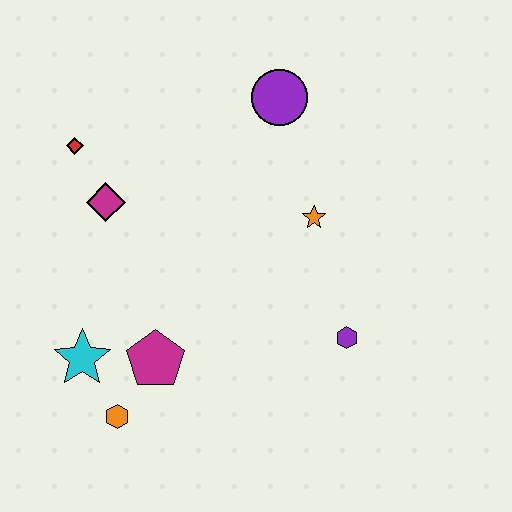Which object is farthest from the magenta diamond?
The purple hexagon is farthest from the magenta diamond.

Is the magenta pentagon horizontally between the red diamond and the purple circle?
Yes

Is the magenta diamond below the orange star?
No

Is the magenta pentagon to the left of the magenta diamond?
No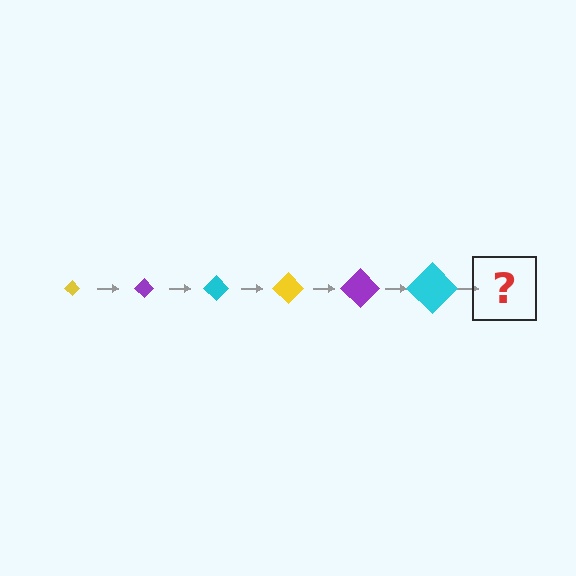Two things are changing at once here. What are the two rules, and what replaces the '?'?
The two rules are that the diamond grows larger each step and the color cycles through yellow, purple, and cyan. The '?' should be a yellow diamond, larger than the previous one.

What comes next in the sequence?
The next element should be a yellow diamond, larger than the previous one.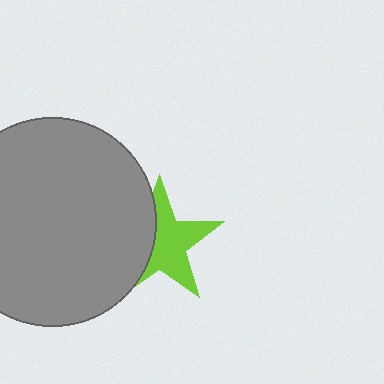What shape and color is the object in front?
The object in front is a gray circle.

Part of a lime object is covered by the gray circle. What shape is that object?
It is a star.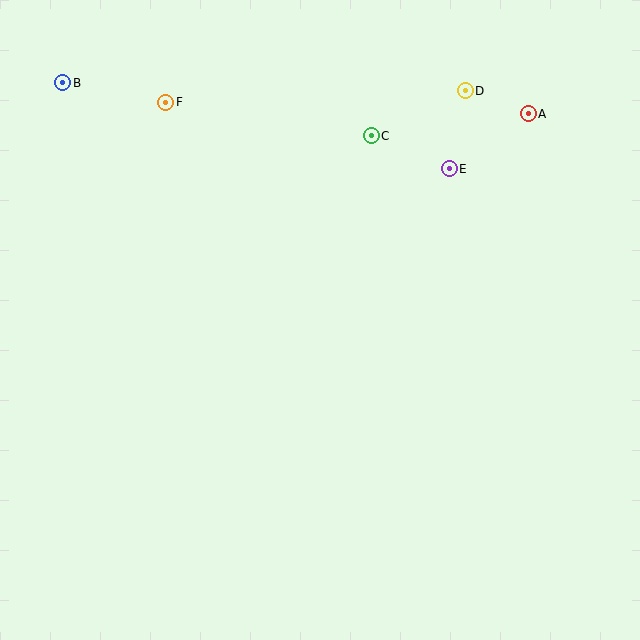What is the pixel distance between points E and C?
The distance between E and C is 85 pixels.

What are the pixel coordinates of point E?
Point E is at (449, 169).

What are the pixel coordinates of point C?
Point C is at (371, 136).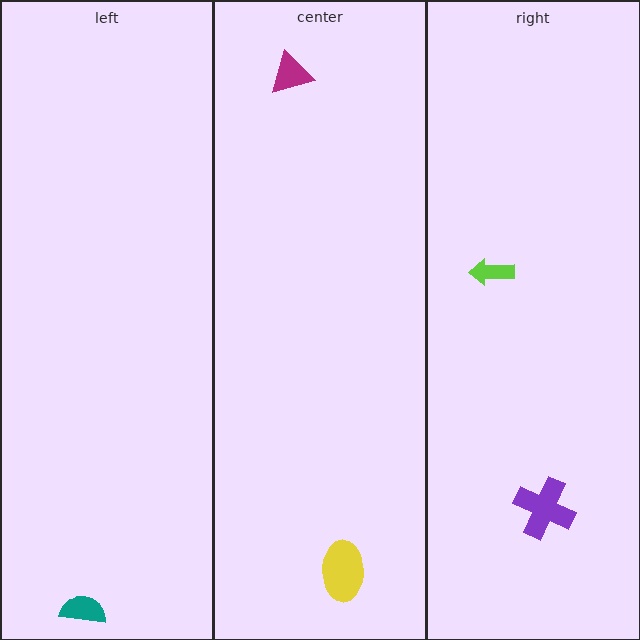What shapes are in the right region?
The purple cross, the lime arrow.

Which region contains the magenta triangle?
The center region.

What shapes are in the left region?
The teal semicircle.